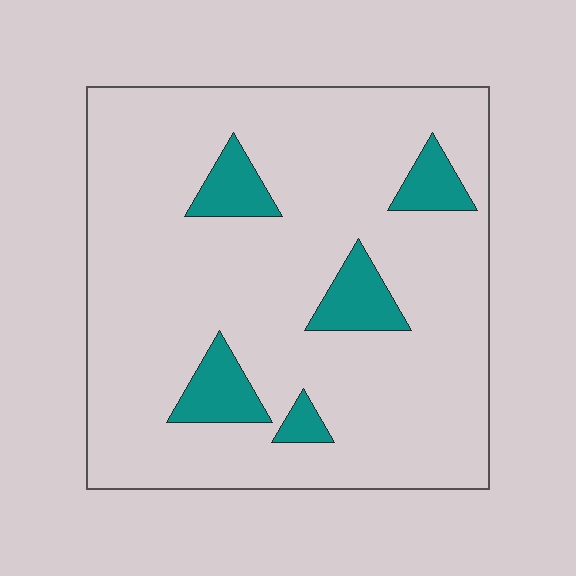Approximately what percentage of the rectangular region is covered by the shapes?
Approximately 10%.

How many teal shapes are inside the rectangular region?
5.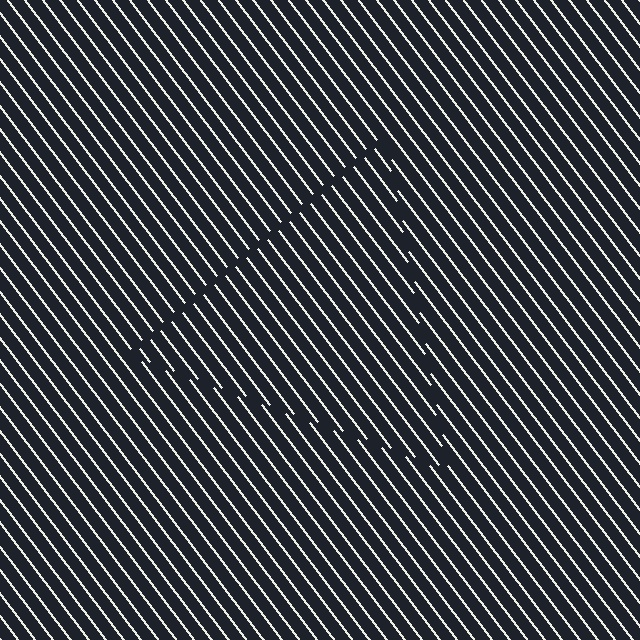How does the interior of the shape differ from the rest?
The interior of the shape contains the same grating, shifted by half a period — the contour is defined by the phase discontinuity where line-ends from the inner and outer gratings abut.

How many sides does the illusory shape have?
3 sides — the line-ends trace a triangle.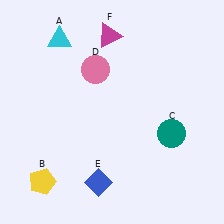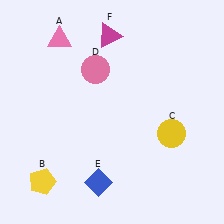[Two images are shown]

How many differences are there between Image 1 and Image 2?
There are 2 differences between the two images.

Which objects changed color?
A changed from cyan to pink. C changed from teal to yellow.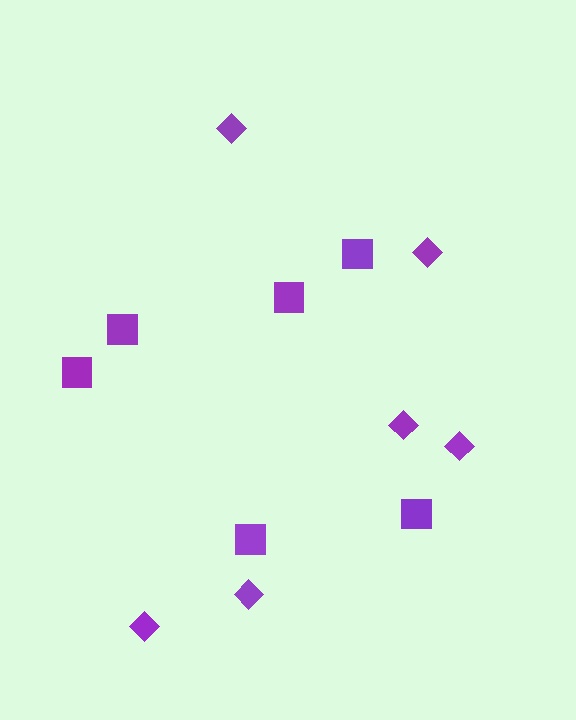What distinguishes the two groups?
There are 2 groups: one group of diamonds (6) and one group of squares (6).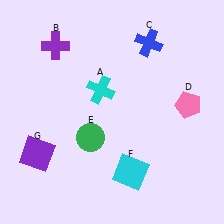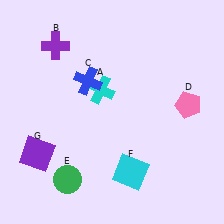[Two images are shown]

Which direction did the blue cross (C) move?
The blue cross (C) moved left.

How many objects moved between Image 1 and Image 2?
2 objects moved between the two images.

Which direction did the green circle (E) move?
The green circle (E) moved down.